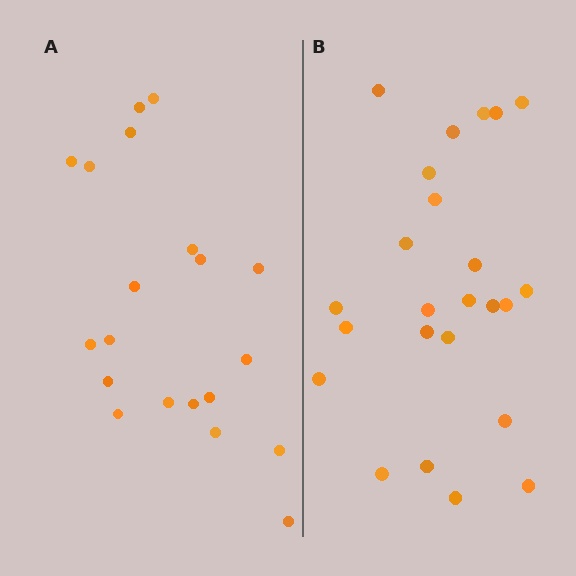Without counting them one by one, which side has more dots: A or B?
Region B (the right region) has more dots.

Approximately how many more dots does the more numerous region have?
Region B has about 4 more dots than region A.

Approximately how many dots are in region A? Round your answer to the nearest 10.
About 20 dots.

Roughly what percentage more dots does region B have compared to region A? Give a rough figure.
About 20% more.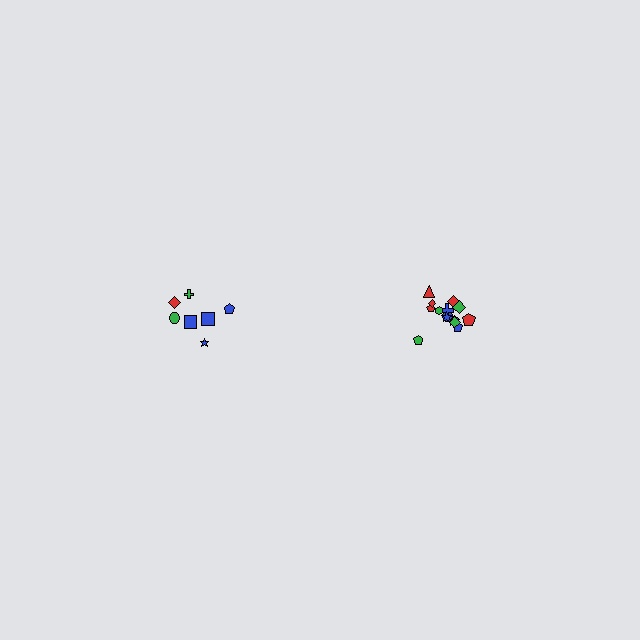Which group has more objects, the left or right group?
The right group.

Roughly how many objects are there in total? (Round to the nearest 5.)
Roughly 20 objects in total.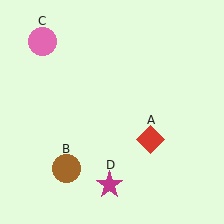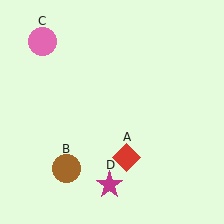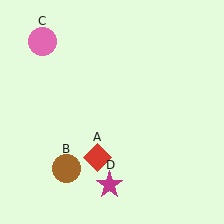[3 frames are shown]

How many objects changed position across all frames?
1 object changed position: red diamond (object A).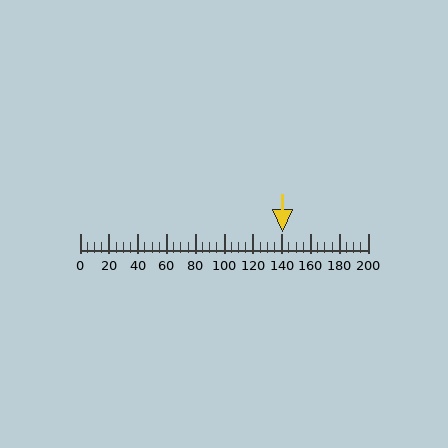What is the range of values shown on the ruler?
The ruler shows values from 0 to 200.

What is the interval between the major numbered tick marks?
The major tick marks are spaced 20 units apart.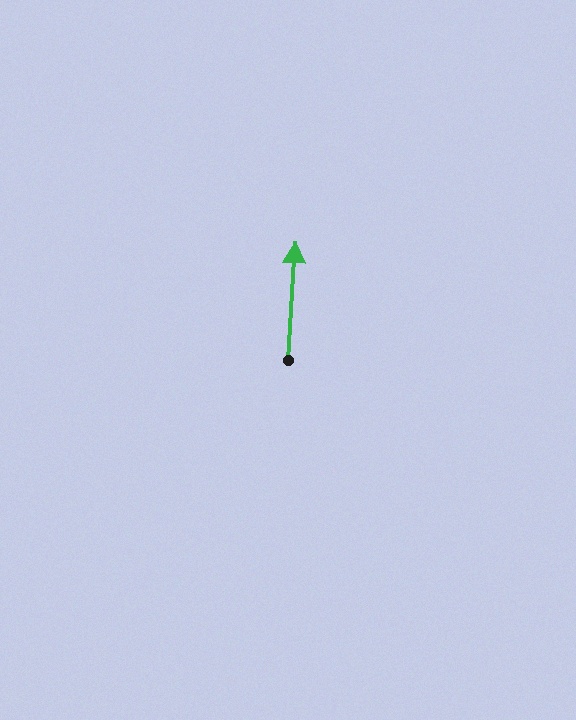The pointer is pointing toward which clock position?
Roughly 12 o'clock.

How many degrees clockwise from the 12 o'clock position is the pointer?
Approximately 4 degrees.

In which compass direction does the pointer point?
North.